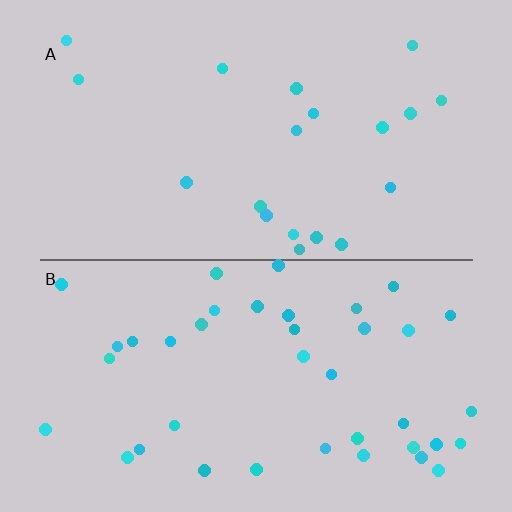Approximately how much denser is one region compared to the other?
Approximately 2.0× — region B over region A.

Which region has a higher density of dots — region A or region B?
B (the bottom).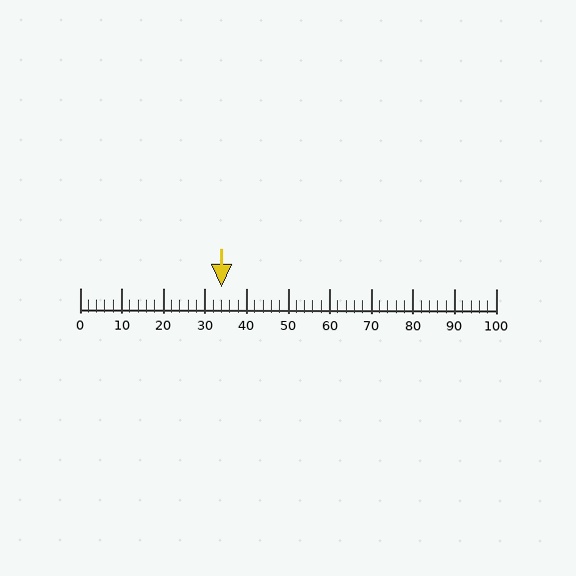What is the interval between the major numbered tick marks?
The major tick marks are spaced 10 units apart.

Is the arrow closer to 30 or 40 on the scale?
The arrow is closer to 30.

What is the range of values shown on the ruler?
The ruler shows values from 0 to 100.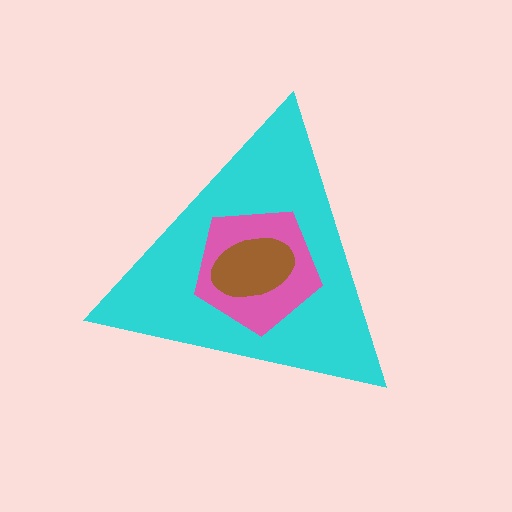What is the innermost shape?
The brown ellipse.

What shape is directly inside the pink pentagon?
The brown ellipse.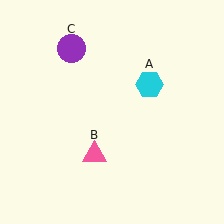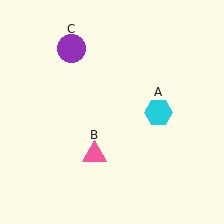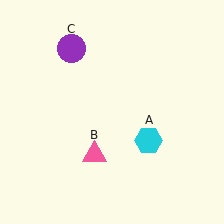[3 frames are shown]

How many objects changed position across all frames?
1 object changed position: cyan hexagon (object A).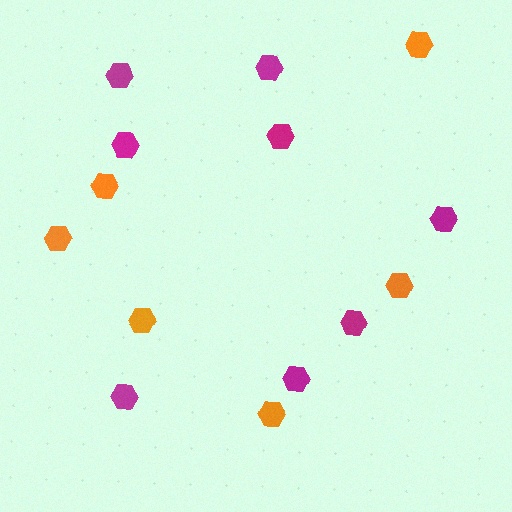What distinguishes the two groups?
There are 2 groups: one group of orange hexagons (6) and one group of magenta hexagons (8).